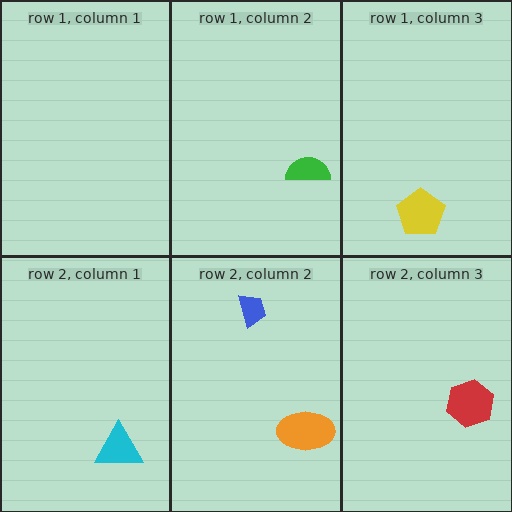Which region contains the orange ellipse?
The row 2, column 2 region.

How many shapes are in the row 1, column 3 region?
1.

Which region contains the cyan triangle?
The row 2, column 1 region.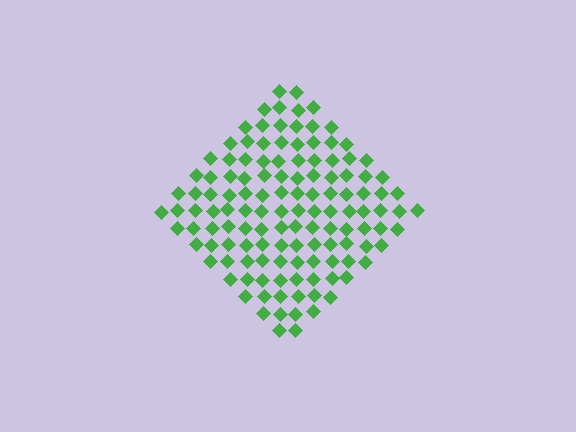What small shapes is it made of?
It is made of small diamonds.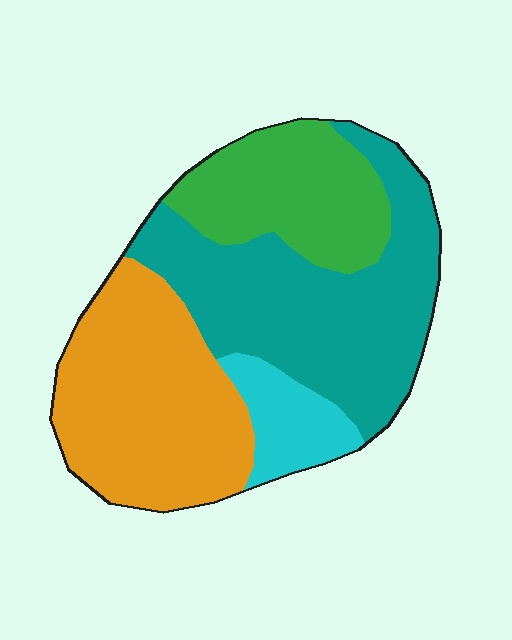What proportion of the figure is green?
Green covers around 20% of the figure.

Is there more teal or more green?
Teal.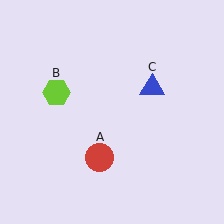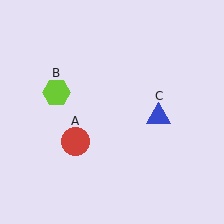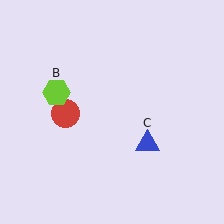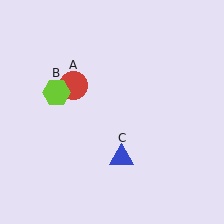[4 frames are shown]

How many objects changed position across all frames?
2 objects changed position: red circle (object A), blue triangle (object C).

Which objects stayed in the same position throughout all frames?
Lime hexagon (object B) remained stationary.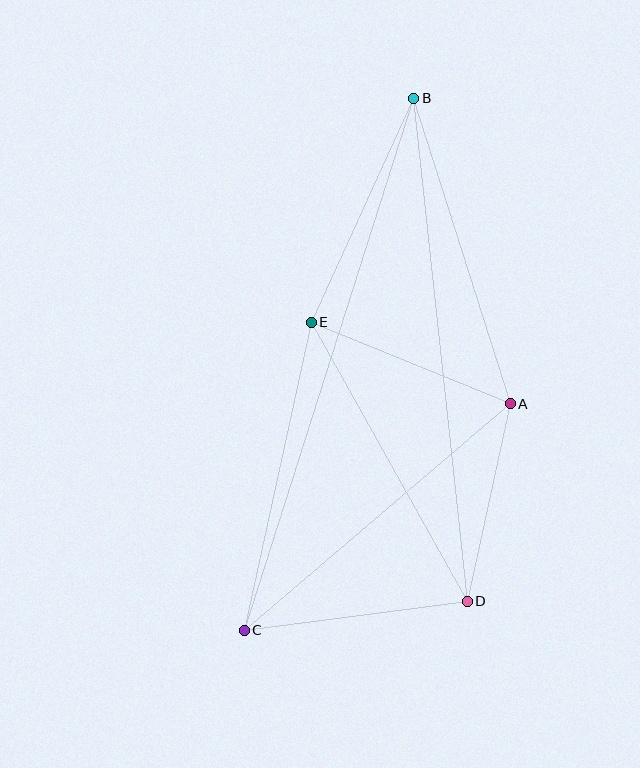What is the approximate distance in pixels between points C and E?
The distance between C and E is approximately 316 pixels.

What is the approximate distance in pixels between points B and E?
The distance between B and E is approximately 246 pixels.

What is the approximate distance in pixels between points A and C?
The distance between A and C is approximately 349 pixels.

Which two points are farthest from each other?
Points B and C are farthest from each other.